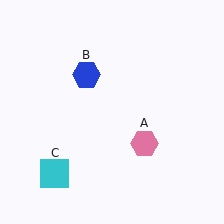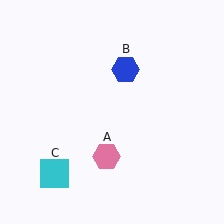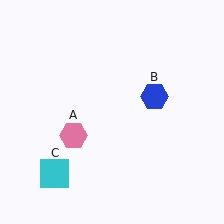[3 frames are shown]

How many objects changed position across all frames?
2 objects changed position: pink hexagon (object A), blue hexagon (object B).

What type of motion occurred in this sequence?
The pink hexagon (object A), blue hexagon (object B) rotated clockwise around the center of the scene.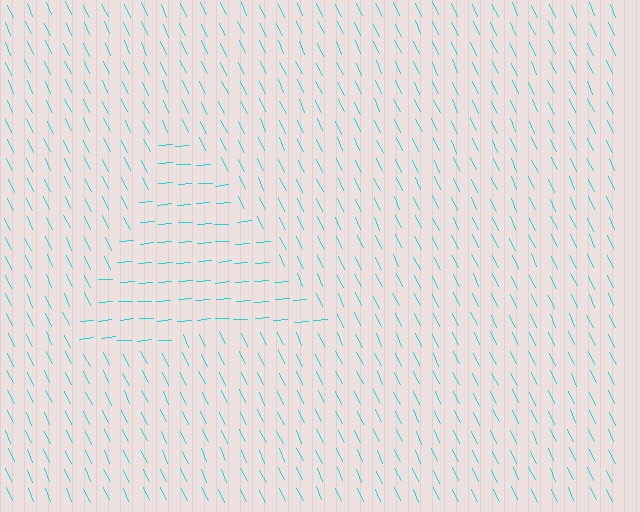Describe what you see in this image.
The image is filled with small cyan line segments. A triangle region in the image has lines oriented differently from the surrounding lines, creating a visible texture boundary.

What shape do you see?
I see a triangle.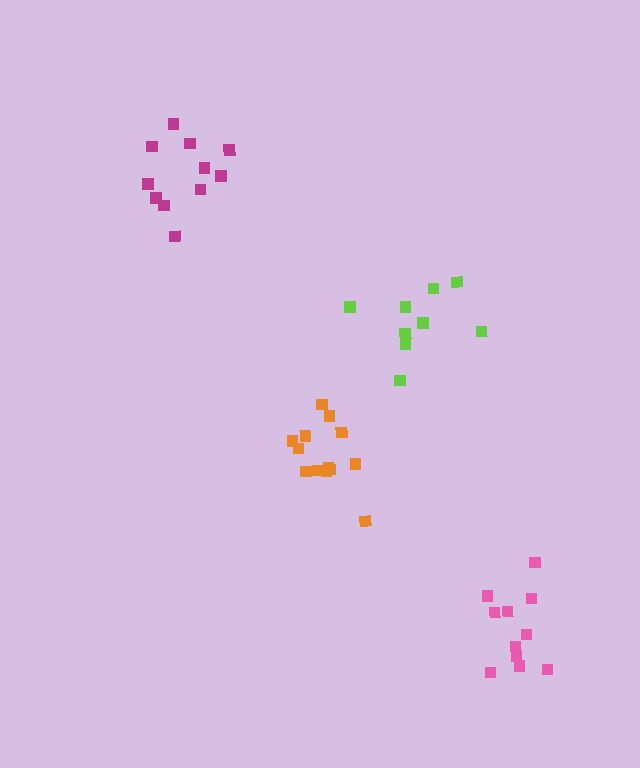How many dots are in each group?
Group 1: 11 dots, Group 2: 11 dots, Group 3: 9 dots, Group 4: 13 dots (44 total).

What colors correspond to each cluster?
The clusters are colored: pink, magenta, lime, orange.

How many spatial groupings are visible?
There are 4 spatial groupings.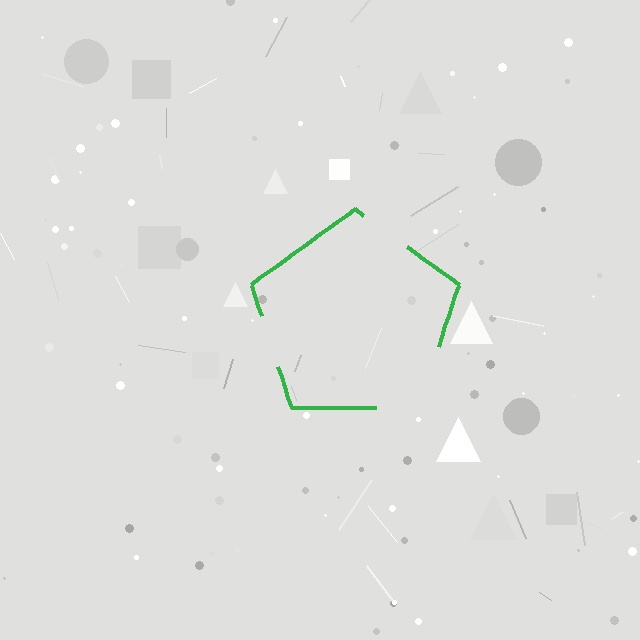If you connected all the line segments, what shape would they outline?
They would outline a pentagon.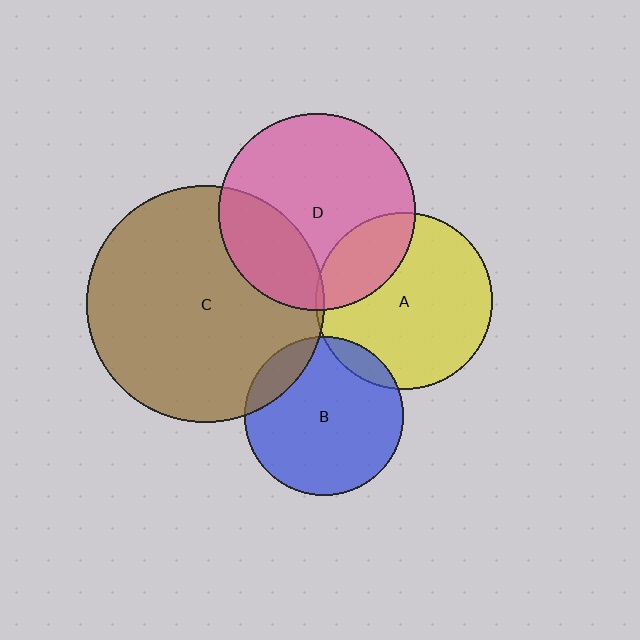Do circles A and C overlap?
Yes.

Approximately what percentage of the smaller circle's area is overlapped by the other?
Approximately 5%.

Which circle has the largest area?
Circle C (brown).